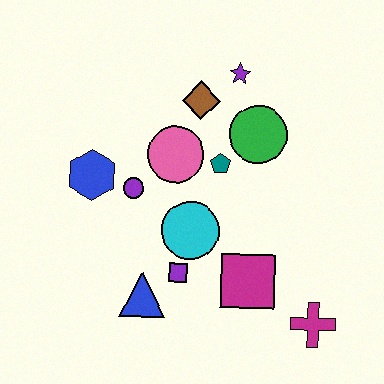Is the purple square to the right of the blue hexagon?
Yes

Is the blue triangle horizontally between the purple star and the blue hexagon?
Yes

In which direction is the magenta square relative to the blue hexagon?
The magenta square is to the right of the blue hexagon.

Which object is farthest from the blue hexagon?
The magenta cross is farthest from the blue hexagon.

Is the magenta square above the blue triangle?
Yes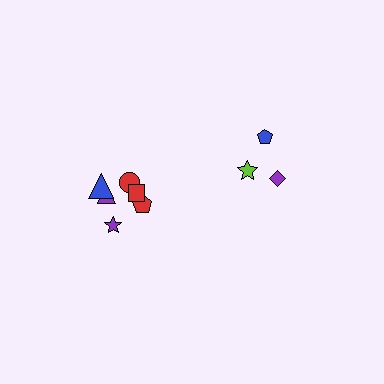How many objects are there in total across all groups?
There are 9 objects.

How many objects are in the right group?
There are 3 objects.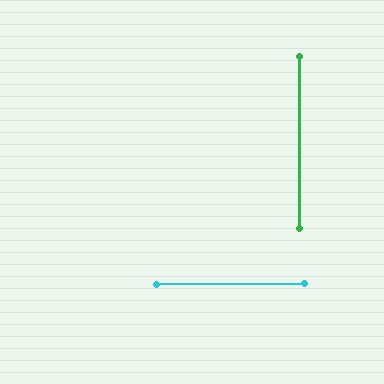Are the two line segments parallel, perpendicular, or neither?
Perpendicular — they meet at approximately 89°.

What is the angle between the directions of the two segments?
Approximately 89 degrees.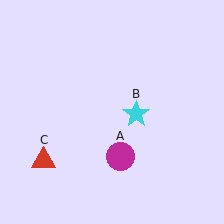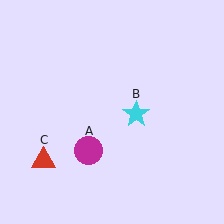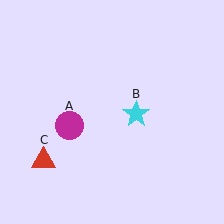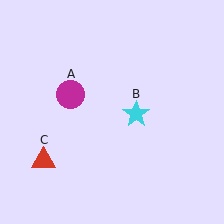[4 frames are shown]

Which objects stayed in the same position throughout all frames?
Cyan star (object B) and red triangle (object C) remained stationary.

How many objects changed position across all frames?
1 object changed position: magenta circle (object A).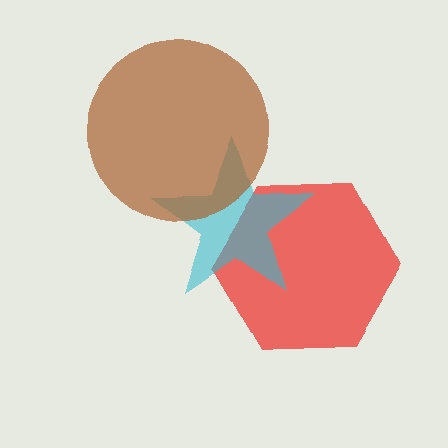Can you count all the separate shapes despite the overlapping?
Yes, there are 3 separate shapes.